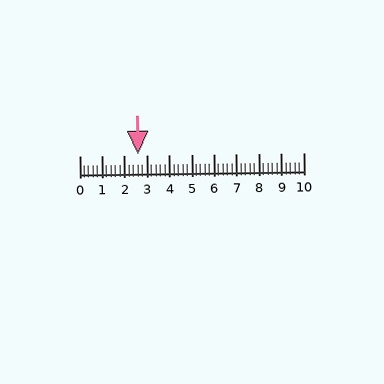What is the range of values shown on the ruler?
The ruler shows values from 0 to 10.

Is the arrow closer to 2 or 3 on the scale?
The arrow is closer to 3.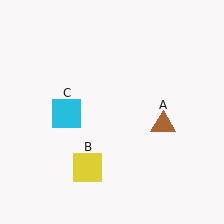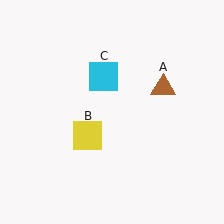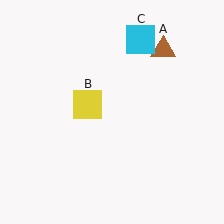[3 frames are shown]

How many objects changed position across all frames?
3 objects changed position: brown triangle (object A), yellow square (object B), cyan square (object C).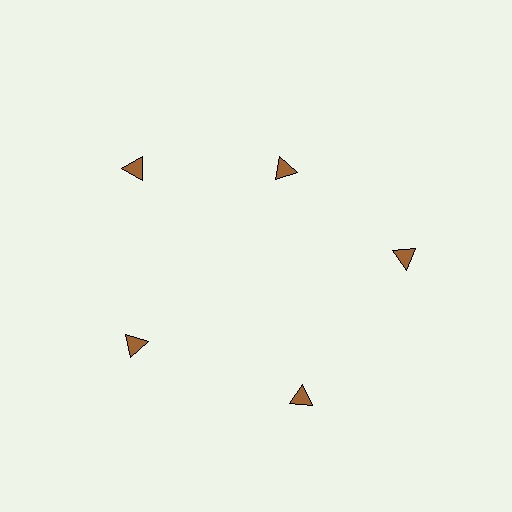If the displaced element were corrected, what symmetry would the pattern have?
It would have 5-fold rotational symmetry — the pattern would map onto itself every 72 degrees.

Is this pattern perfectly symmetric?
No. The 5 brown triangles are arranged in a ring, but one element near the 1 o'clock position is pulled inward toward the center, breaking the 5-fold rotational symmetry.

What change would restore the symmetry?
The symmetry would be restored by moving it outward, back onto the ring so that all 5 triangles sit at equal angles and equal distance from the center.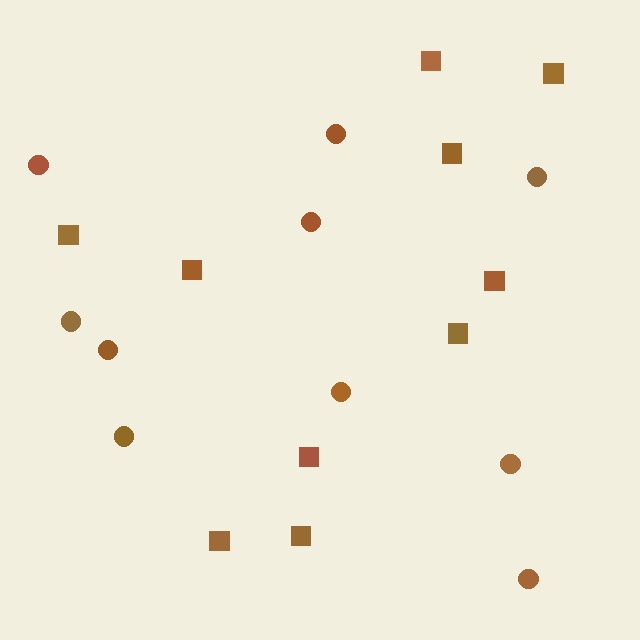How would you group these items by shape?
There are 2 groups: one group of squares (10) and one group of circles (10).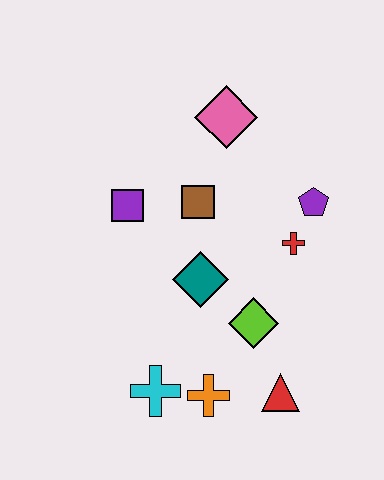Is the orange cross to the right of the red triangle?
No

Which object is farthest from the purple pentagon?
The cyan cross is farthest from the purple pentagon.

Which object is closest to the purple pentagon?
The red cross is closest to the purple pentagon.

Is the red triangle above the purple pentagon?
No